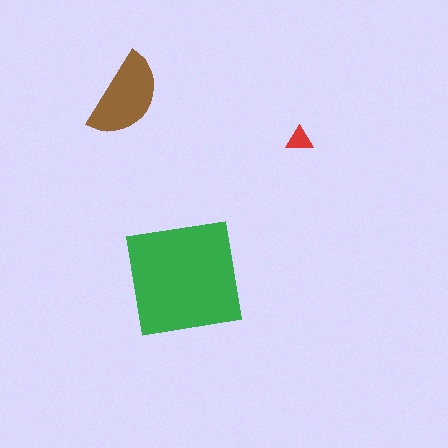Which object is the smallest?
The red triangle.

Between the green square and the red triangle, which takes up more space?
The green square.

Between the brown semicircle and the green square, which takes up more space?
The green square.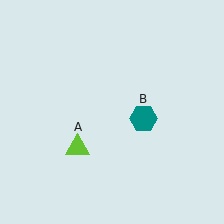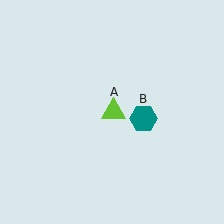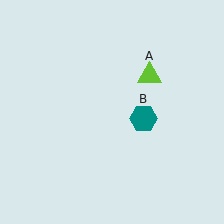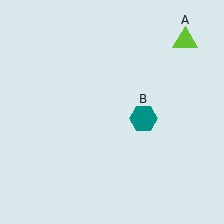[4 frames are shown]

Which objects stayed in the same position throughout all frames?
Teal hexagon (object B) remained stationary.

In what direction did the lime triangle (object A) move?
The lime triangle (object A) moved up and to the right.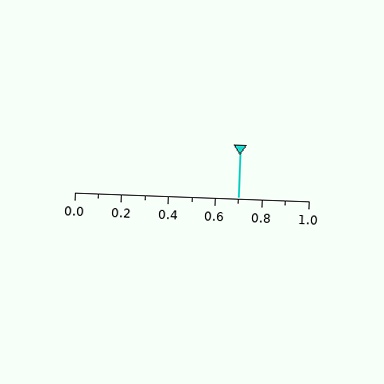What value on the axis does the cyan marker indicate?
The marker indicates approximately 0.7.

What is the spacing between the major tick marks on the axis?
The major ticks are spaced 0.2 apart.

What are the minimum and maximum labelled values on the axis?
The axis runs from 0.0 to 1.0.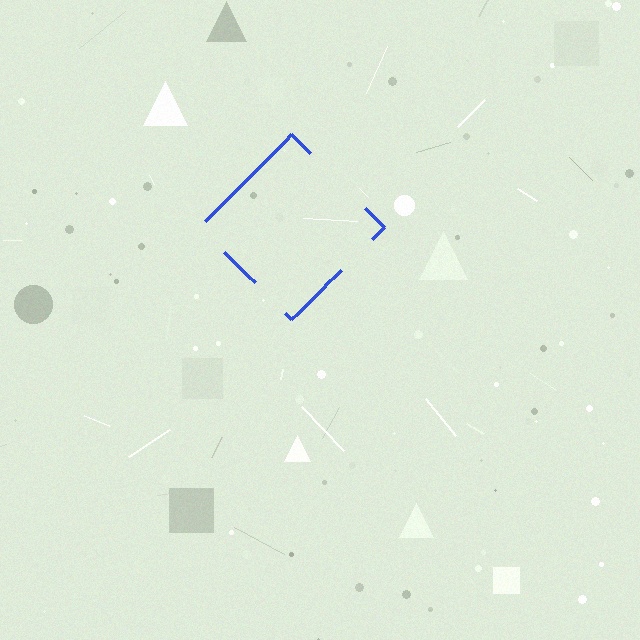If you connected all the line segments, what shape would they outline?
They would outline a diamond.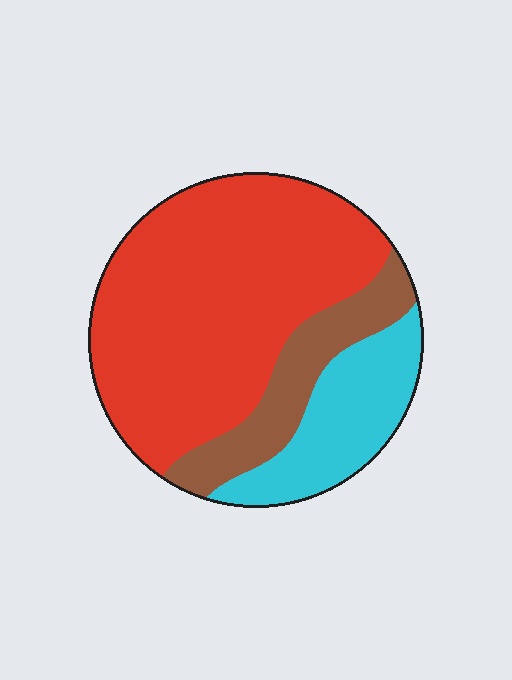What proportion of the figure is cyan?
Cyan covers about 20% of the figure.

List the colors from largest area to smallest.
From largest to smallest: red, cyan, brown.